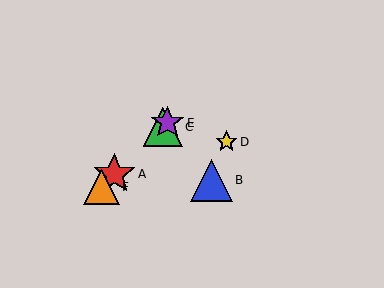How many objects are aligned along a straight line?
4 objects (A, C, E, F) are aligned along a straight line.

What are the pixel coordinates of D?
Object D is at (226, 142).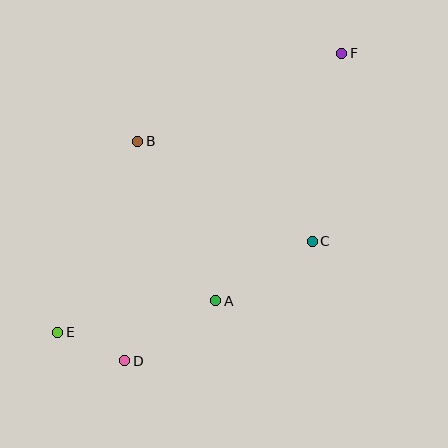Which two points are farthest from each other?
Points E and F are farthest from each other.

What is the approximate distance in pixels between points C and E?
The distance between C and E is approximately 270 pixels.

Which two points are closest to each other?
Points D and E are closest to each other.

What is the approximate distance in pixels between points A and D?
The distance between A and D is approximately 109 pixels.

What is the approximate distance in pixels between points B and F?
The distance between B and F is approximately 222 pixels.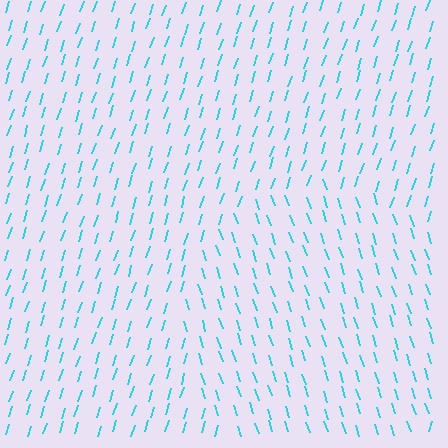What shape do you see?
I see a circle.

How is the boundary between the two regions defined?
The boundary is defined purely by a change in line orientation (approximately 36 degrees difference). All lines are the same color and thickness.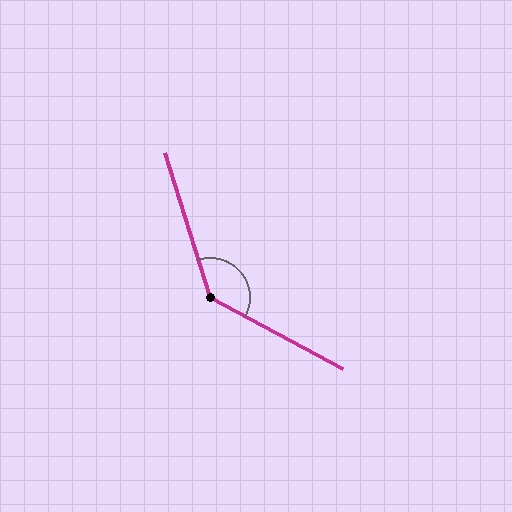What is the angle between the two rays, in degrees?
Approximately 135 degrees.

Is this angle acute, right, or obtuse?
It is obtuse.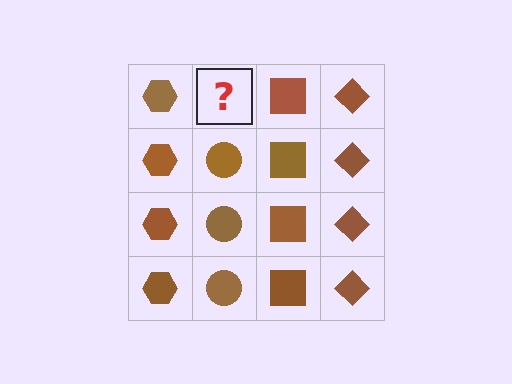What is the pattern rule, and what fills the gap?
The rule is that each column has a consistent shape. The gap should be filled with a brown circle.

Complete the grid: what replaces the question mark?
The question mark should be replaced with a brown circle.